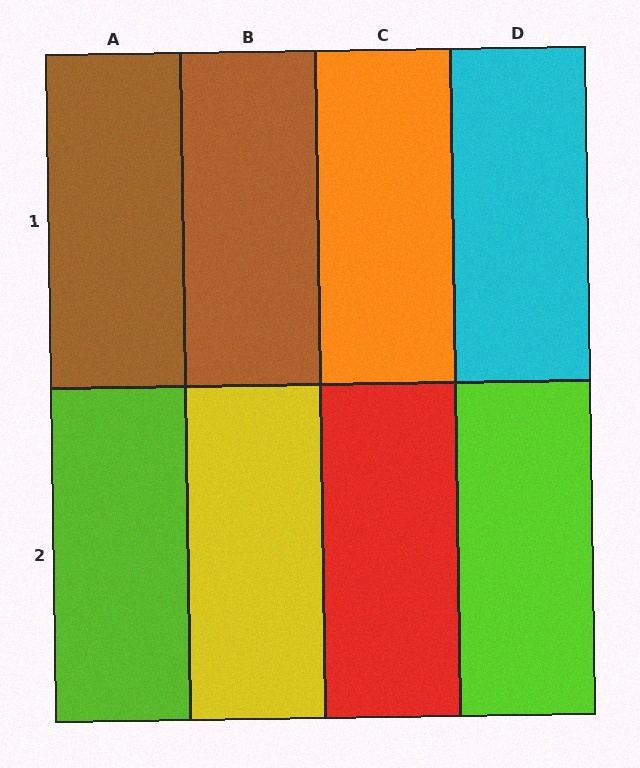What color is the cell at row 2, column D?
Lime.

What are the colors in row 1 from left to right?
Brown, brown, orange, cyan.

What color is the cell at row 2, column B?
Yellow.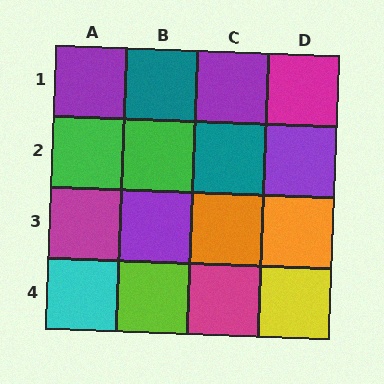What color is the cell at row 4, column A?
Cyan.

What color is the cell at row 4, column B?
Lime.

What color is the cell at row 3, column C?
Orange.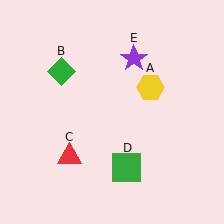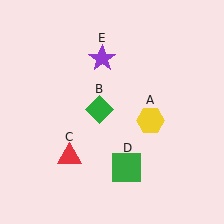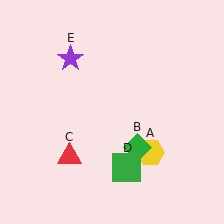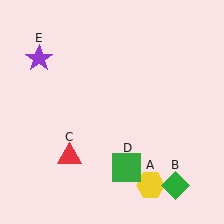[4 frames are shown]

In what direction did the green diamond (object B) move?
The green diamond (object B) moved down and to the right.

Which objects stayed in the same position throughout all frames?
Red triangle (object C) and green square (object D) remained stationary.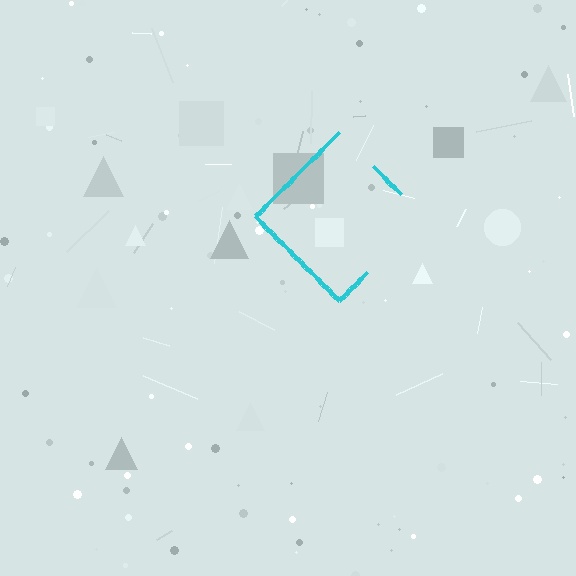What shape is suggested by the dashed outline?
The dashed outline suggests a diamond.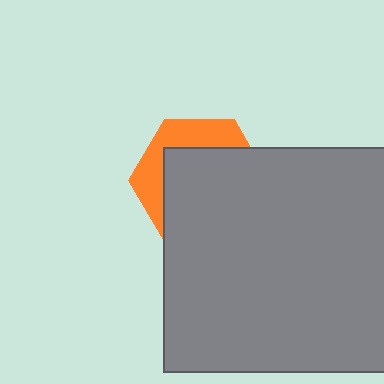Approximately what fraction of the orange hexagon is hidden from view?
Roughly 66% of the orange hexagon is hidden behind the gray rectangle.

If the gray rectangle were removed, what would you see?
You would see the complete orange hexagon.